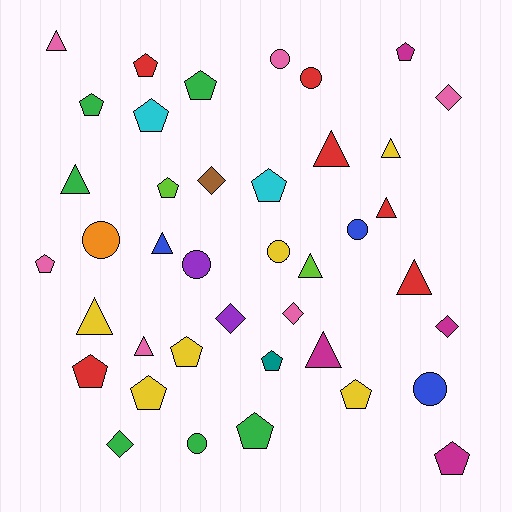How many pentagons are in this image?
There are 15 pentagons.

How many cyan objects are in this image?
There are 2 cyan objects.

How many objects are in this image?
There are 40 objects.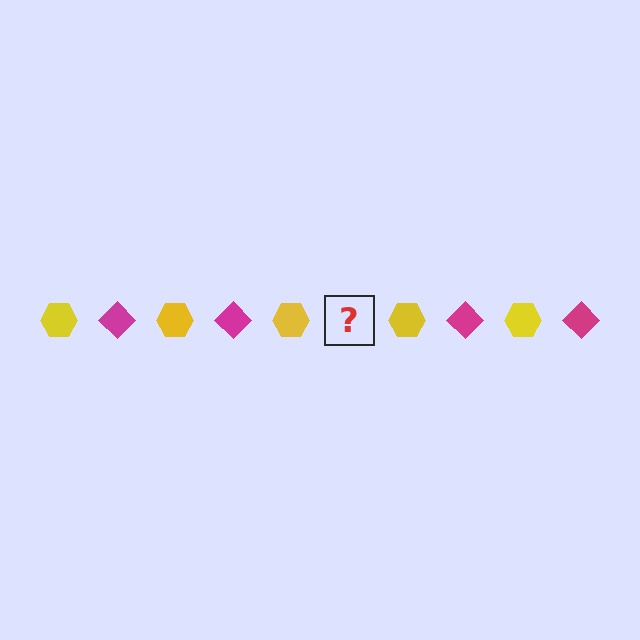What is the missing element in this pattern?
The missing element is a magenta diamond.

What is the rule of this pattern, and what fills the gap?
The rule is that the pattern alternates between yellow hexagon and magenta diamond. The gap should be filled with a magenta diamond.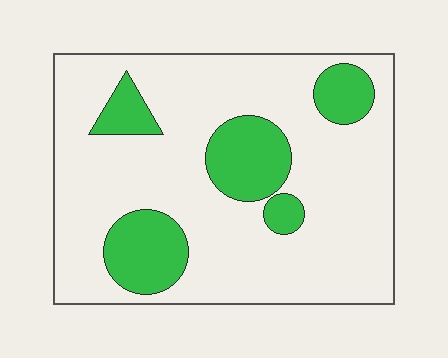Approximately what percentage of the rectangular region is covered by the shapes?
Approximately 20%.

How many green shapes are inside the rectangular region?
5.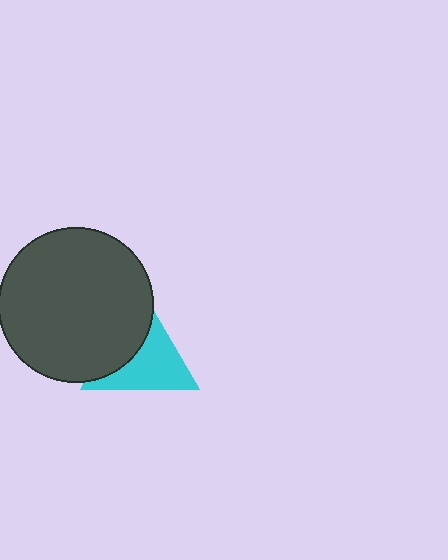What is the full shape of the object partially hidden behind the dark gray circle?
The partially hidden object is a cyan triangle.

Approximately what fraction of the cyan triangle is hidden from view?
Roughly 42% of the cyan triangle is hidden behind the dark gray circle.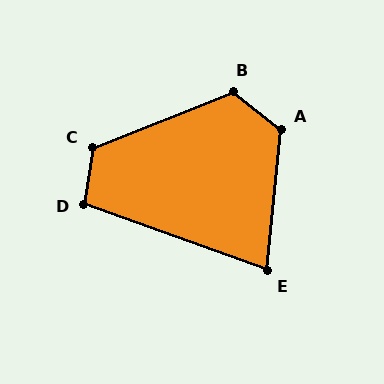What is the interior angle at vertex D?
Approximately 101 degrees (obtuse).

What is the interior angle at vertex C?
Approximately 121 degrees (obtuse).